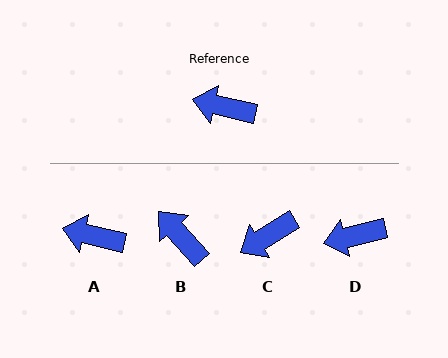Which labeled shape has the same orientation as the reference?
A.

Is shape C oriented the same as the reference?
No, it is off by about 44 degrees.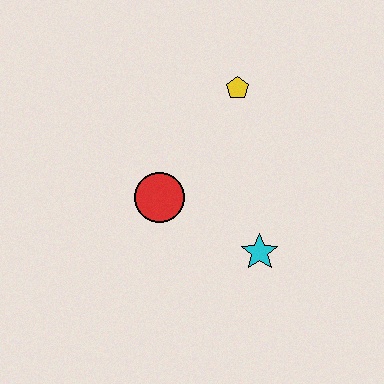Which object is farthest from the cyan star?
The yellow pentagon is farthest from the cyan star.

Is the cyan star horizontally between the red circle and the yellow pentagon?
No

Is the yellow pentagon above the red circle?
Yes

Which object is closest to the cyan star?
The red circle is closest to the cyan star.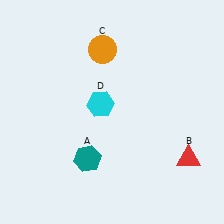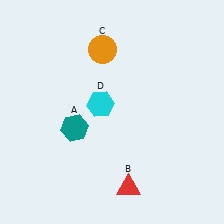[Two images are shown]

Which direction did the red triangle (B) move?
The red triangle (B) moved left.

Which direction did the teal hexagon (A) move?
The teal hexagon (A) moved up.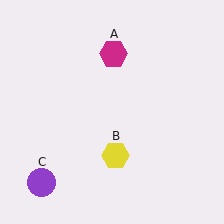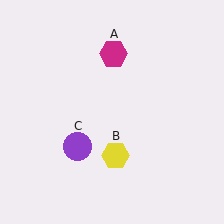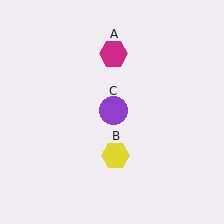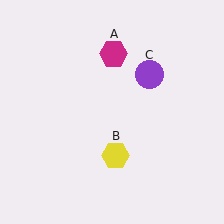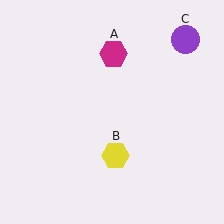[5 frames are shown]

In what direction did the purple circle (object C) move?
The purple circle (object C) moved up and to the right.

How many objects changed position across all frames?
1 object changed position: purple circle (object C).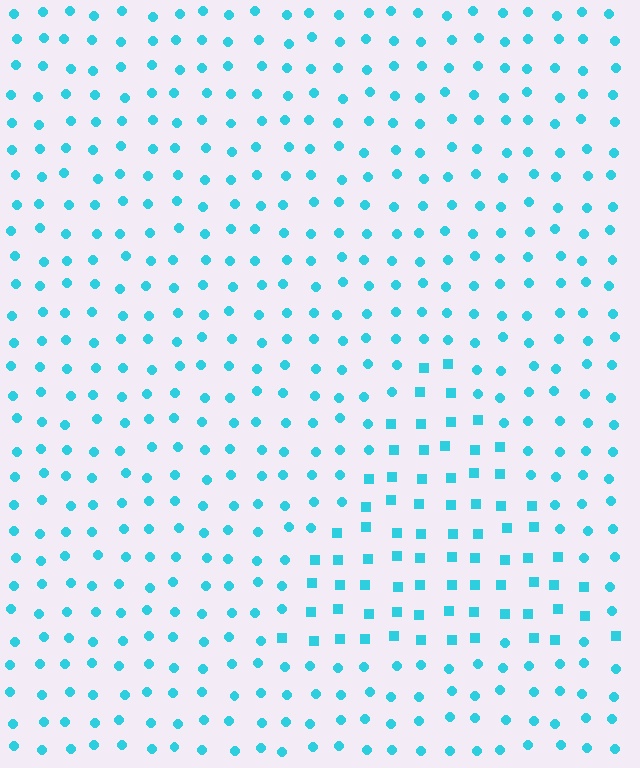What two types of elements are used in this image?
The image uses squares inside the triangle region and circles outside it.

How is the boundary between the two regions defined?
The boundary is defined by a change in element shape: squares inside vs. circles outside. All elements share the same color and spacing.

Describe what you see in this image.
The image is filled with small cyan elements arranged in a uniform grid. A triangle-shaped region contains squares, while the surrounding area contains circles. The boundary is defined purely by the change in element shape.